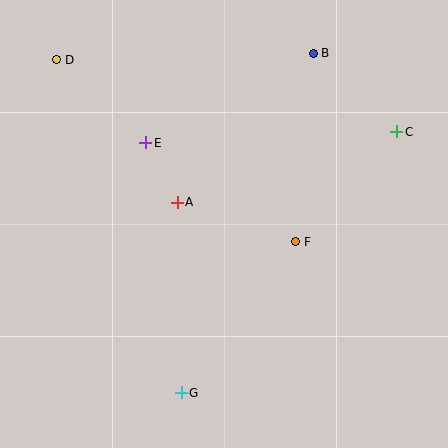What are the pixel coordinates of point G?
Point G is at (181, 393).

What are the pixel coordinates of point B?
Point B is at (313, 53).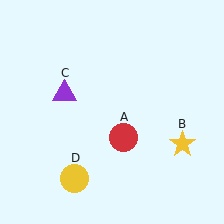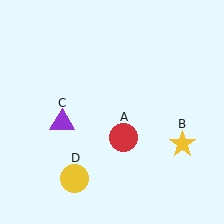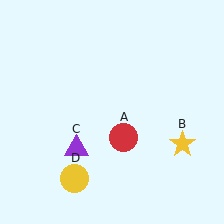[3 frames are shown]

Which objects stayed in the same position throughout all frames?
Red circle (object A) and yellow star (object B) and yellow circle (object D) remained stationary.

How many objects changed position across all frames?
1 object changed position: purple triangle (object C).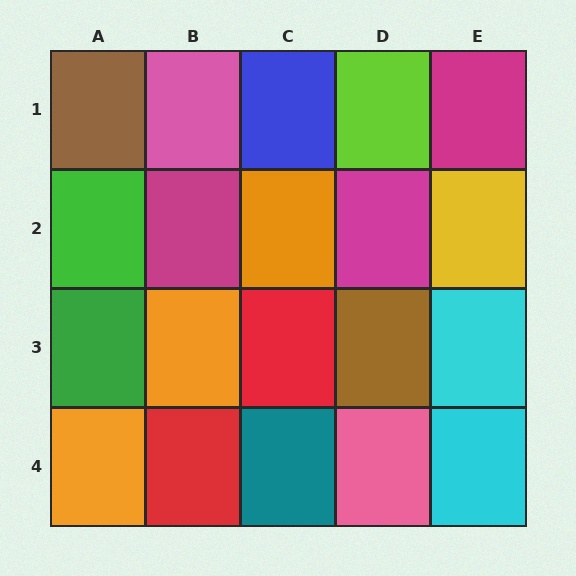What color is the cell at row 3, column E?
Cyan.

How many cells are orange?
3 cells are orange.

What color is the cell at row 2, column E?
Yellow.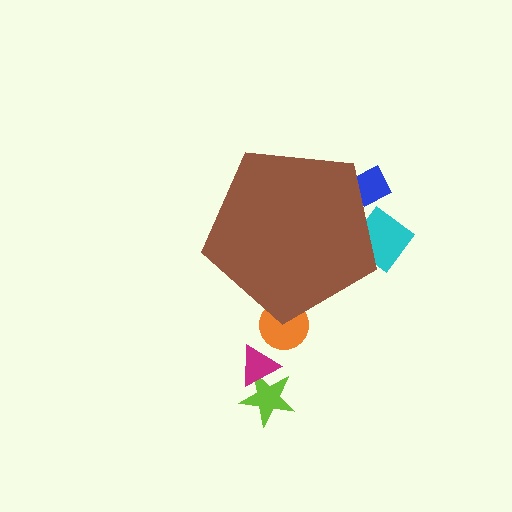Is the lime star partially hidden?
No, the lime star is fully visible.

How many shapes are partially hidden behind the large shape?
3 shapes are partially hidden.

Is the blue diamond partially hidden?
Yes, the blue diamond is partially hidden behind the brown pentagon.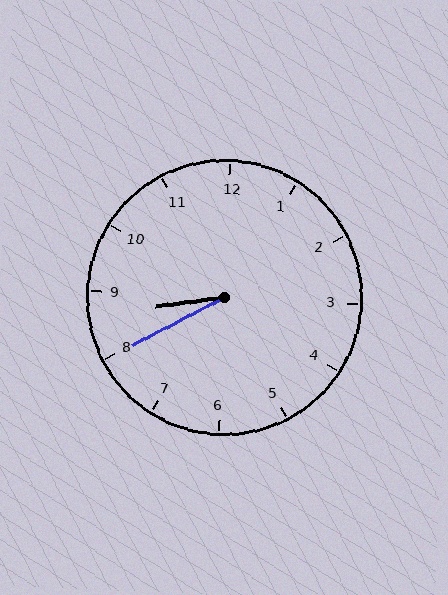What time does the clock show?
8:40.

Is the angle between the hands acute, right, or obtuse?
It is acute.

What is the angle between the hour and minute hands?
Approximately 20 degrees.